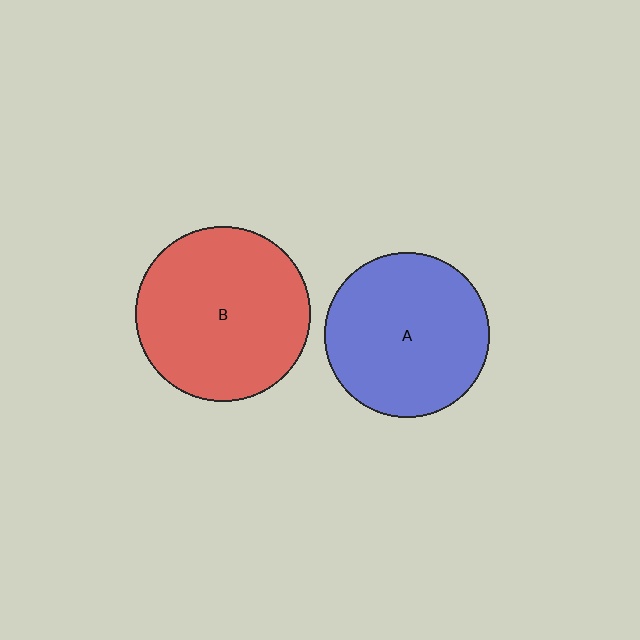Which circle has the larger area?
Circle B (red).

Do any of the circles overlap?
No, none of the circles overlap.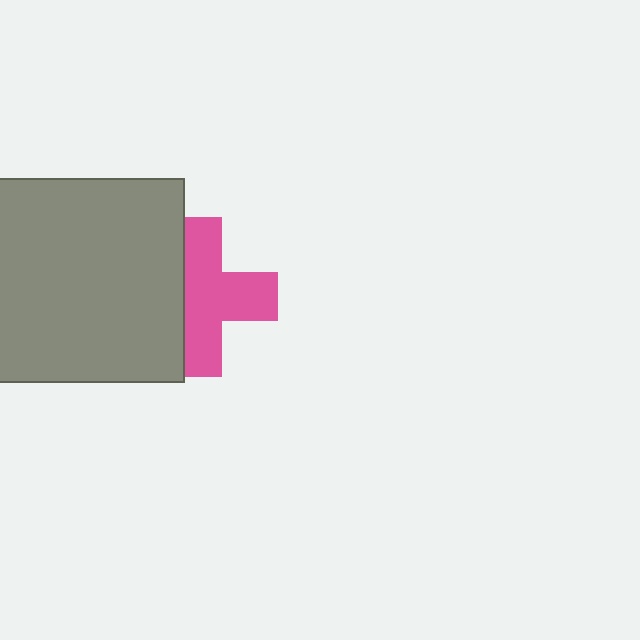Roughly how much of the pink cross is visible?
About half of it is visible (roughly 64%).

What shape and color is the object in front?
The object in front is a gray square.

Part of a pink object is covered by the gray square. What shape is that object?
It is a cross.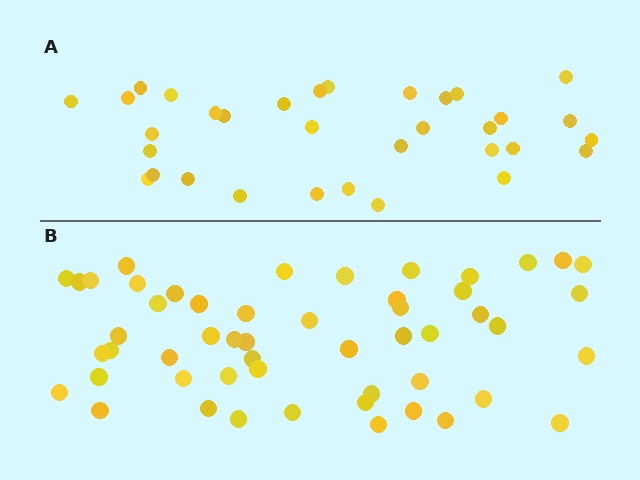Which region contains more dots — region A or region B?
Region B (the bottom region) has more dots.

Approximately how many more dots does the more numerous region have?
Region B has approximately 20 more dots than region A.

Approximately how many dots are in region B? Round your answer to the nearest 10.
About 50 dots. (The exact count is 52, which rounds to 50.)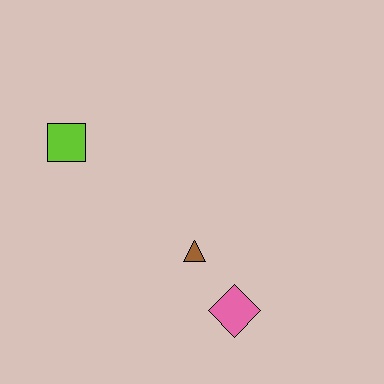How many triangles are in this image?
There is 1 triangle.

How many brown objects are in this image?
There is 1 brown object.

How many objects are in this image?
There are 3 objects.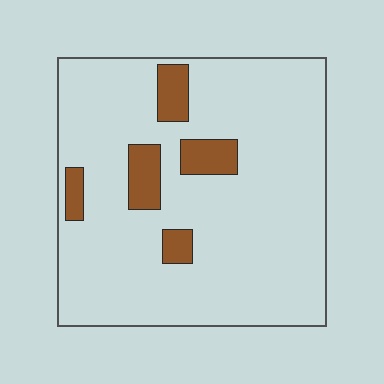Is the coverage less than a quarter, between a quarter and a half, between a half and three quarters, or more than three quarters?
Less than a quarter.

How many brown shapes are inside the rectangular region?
5.